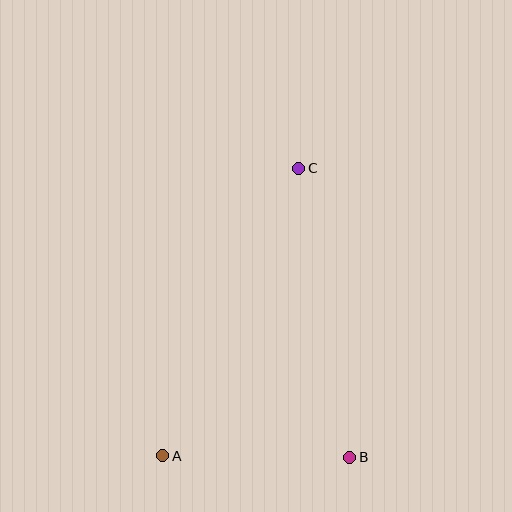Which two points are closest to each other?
Points A and B are closest to each other.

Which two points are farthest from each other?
Points A and C are farthest from each other.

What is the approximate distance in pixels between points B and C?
The distance between B and C is approximately 293 pixels.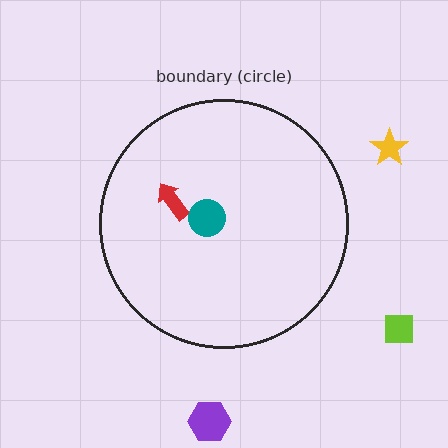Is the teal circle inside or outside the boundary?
Inside.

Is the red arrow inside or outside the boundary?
Inside.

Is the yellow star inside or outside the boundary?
Outside.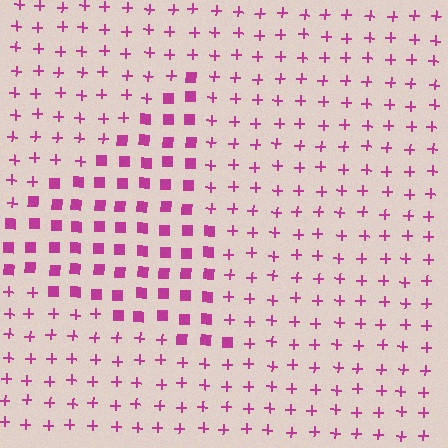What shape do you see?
I see a triangle.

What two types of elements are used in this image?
The image uses squares inside the triangle region and plus signs outside it.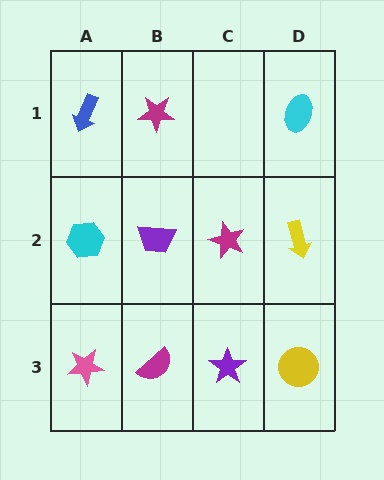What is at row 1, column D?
A cyan ellipse.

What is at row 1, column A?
A blue arrow.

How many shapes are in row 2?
4 shapes.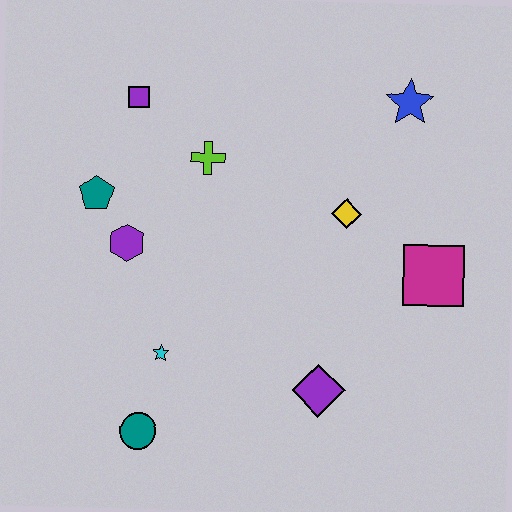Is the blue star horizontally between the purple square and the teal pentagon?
No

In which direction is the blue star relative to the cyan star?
The blue star is above the cyan star.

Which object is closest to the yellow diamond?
The magenta square is closest to the yellow diamond.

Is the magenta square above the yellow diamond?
No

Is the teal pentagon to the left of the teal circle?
Yes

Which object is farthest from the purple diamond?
The purple square is farthest from the purple diamond.